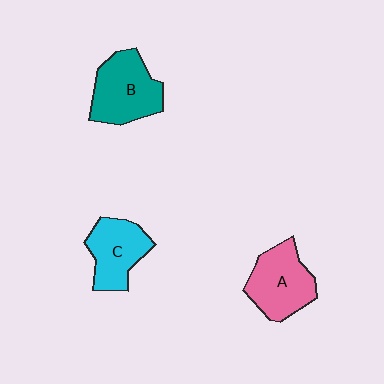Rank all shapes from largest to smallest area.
From largest to smallest: B (teal), A (pink), C (cyan).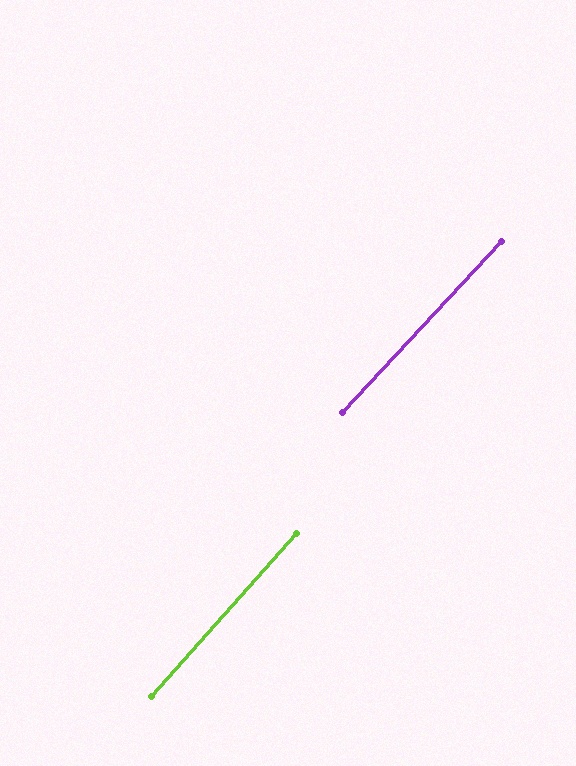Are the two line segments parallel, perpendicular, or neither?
Parallel — their directions differ by only 1.1°.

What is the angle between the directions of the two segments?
Approximately 1 degree.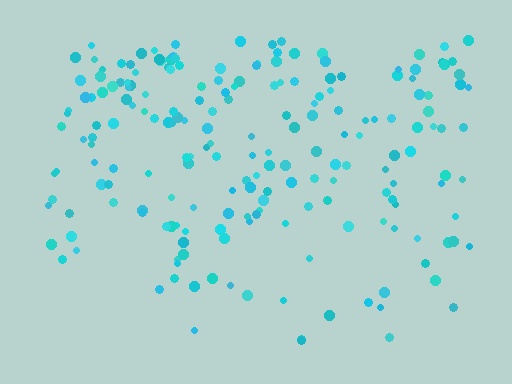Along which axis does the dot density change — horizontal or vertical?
Vertical.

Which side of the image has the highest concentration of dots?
The top.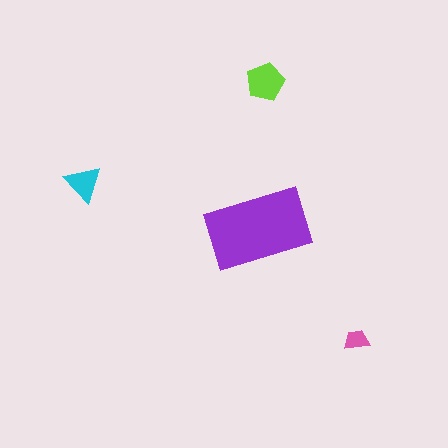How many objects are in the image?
There are 4 objects in the image.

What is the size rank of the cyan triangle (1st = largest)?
3rd.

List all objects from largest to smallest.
The purple rectangle, the lime pentagon, the cyan triangle, the pink trapezoid.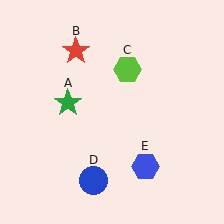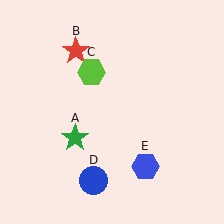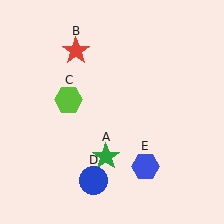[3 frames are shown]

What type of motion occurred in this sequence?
The green star (object A), lime hexagon (object C) rotated counterclockwise around the center of the scene.